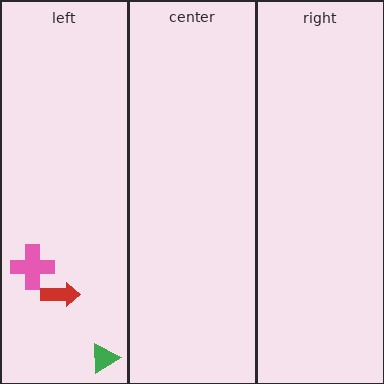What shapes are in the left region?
The red arrow, the pink cross, the green triangle.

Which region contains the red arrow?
The left region.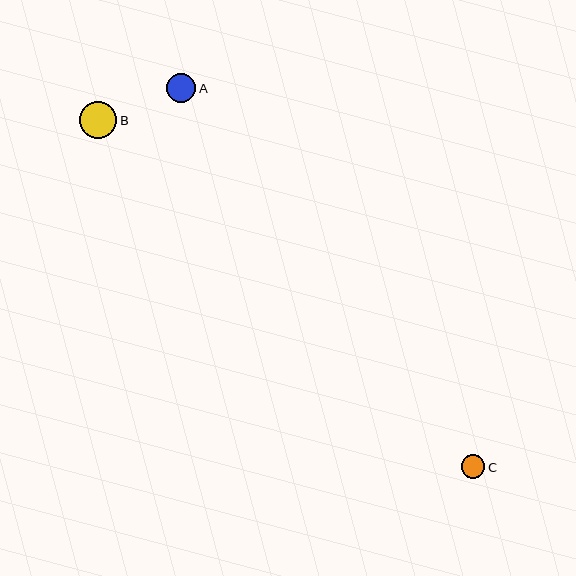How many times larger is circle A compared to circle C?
Circle A is approximately 1.2 times the size of circle C.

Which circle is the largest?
Circle B is the largest with a size of approximately 38 pixels.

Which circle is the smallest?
Circle C is the smallest with a size of approximately 24 pixels.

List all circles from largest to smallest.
From largest to smallest: B, A, C.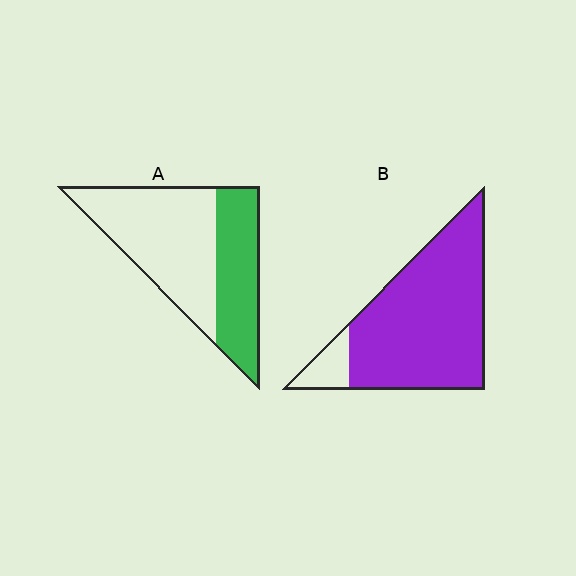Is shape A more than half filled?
No.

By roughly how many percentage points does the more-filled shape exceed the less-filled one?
By roughly 50 percentage points (B over A).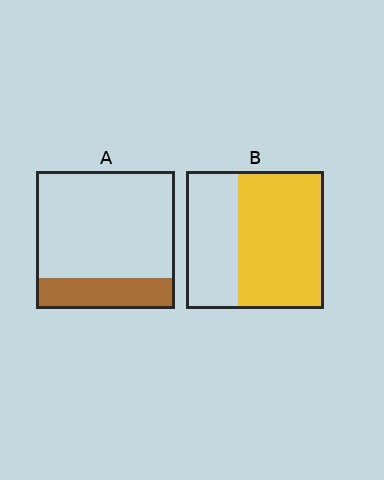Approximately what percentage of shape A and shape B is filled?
A is approximately 20% and B is approximately 60%.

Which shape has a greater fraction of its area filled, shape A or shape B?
Shape B.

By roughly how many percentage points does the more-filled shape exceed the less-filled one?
By roughly 40 percentage points (B over A).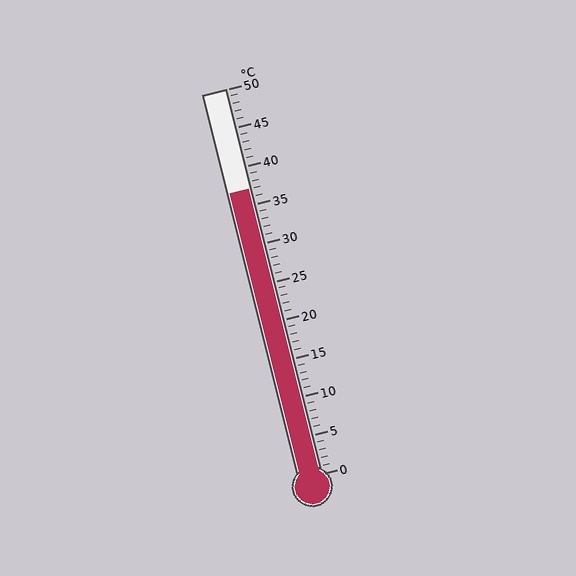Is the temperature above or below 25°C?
The temperature is above 25°C.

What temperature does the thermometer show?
The thermometer shows approximately 37°C.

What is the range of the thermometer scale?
The thermometer scale ranges from 0°C to 50°C.